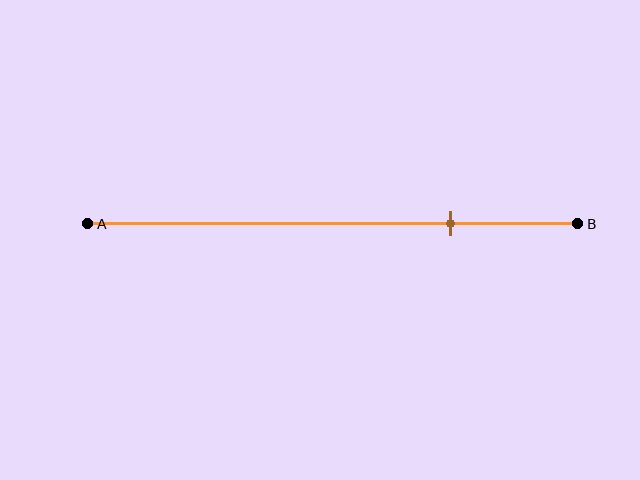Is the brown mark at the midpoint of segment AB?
No, the mark is at about 75% from A, not at the 50% midpoint.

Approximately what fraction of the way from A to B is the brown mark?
The brown mark is approximately 75% of the way from A to B.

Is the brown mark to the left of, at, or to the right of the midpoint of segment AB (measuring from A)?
The brown mark is to the right of the midpoint of segment AB.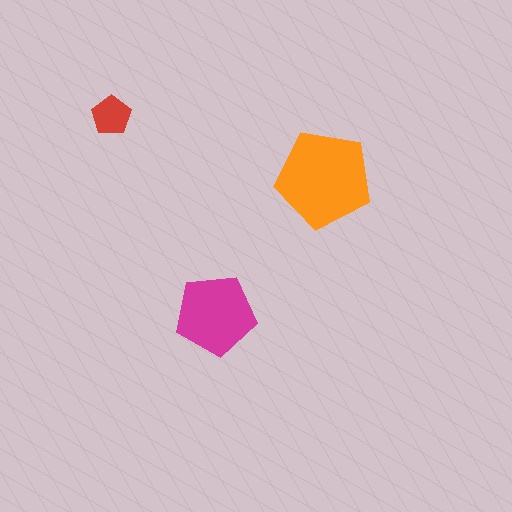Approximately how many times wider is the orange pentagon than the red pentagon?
About 2.5 times wider.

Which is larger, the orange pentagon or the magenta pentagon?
The orange one.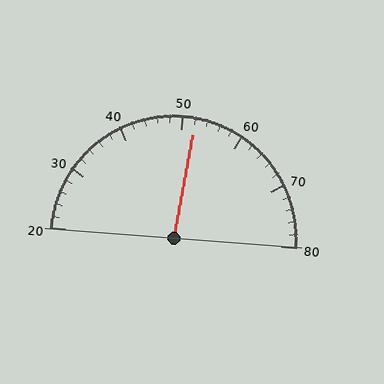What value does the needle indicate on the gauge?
The needle indicates approximately 52.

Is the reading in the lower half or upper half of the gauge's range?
The reading is in the upper half of the range (20 to 80).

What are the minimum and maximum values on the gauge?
The gauge ranges from 20 to 80.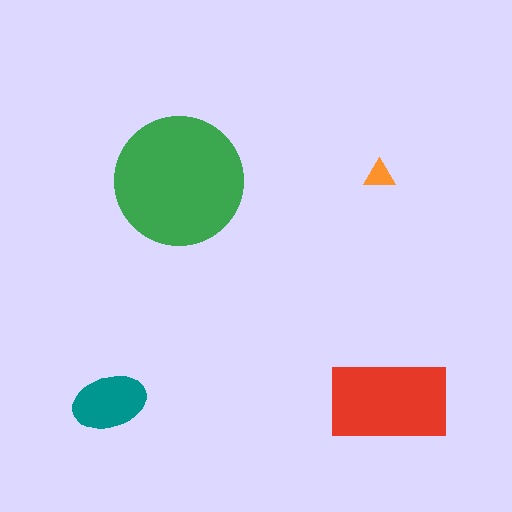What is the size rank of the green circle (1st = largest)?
1st.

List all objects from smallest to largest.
The orange triangle, the teal ellipse, the red rectangle, the green circle.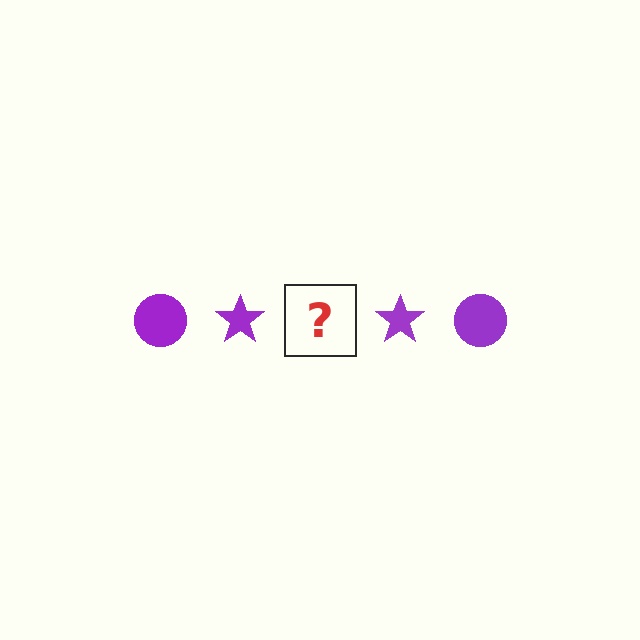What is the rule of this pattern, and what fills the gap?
The rule is that the pattern cycles through circle, star shapes in purple. The gap should be filled with a purple circle.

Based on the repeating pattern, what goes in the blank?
The blank should be a purple circle.